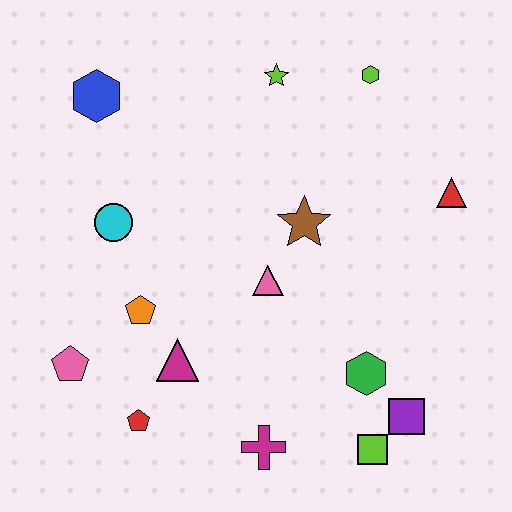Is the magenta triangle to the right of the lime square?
No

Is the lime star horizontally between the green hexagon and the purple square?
No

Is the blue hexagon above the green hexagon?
Yes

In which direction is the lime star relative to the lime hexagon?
The lime star is to the left of the lime hexagon.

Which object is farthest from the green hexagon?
The blue hexagon is farthest from the green hexagon.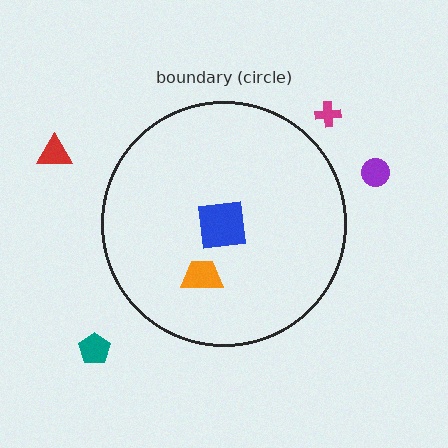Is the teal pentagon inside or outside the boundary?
Outside.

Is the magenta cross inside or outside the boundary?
Outside.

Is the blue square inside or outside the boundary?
Inside.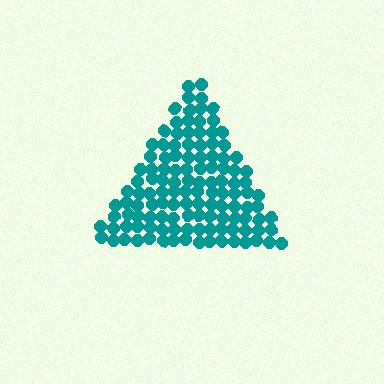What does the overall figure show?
The overall figure shows a triangle.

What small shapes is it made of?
It is made of small circles.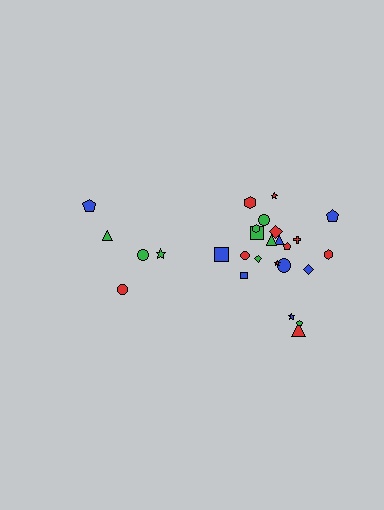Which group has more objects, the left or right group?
The right group.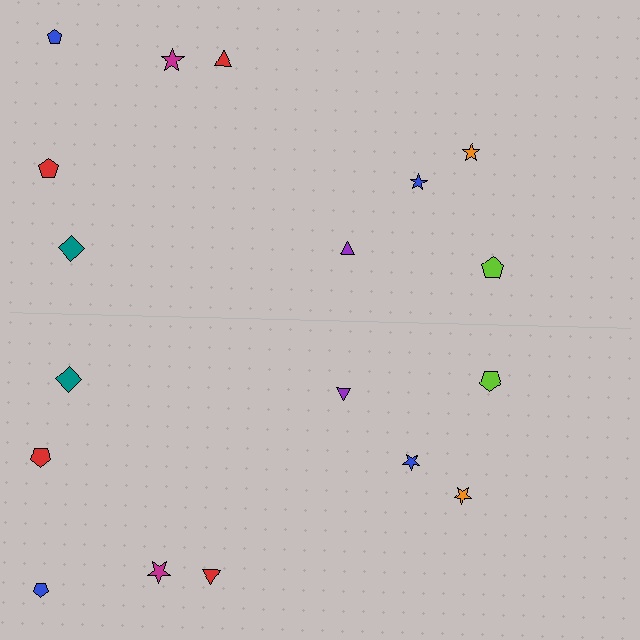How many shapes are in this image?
There are 18 shapes in this image.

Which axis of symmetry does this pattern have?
The pattern has a horizontal axis of symmetry running through the center of the image.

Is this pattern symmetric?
Yes, this pattern has bilateral (reflection) symmetry.